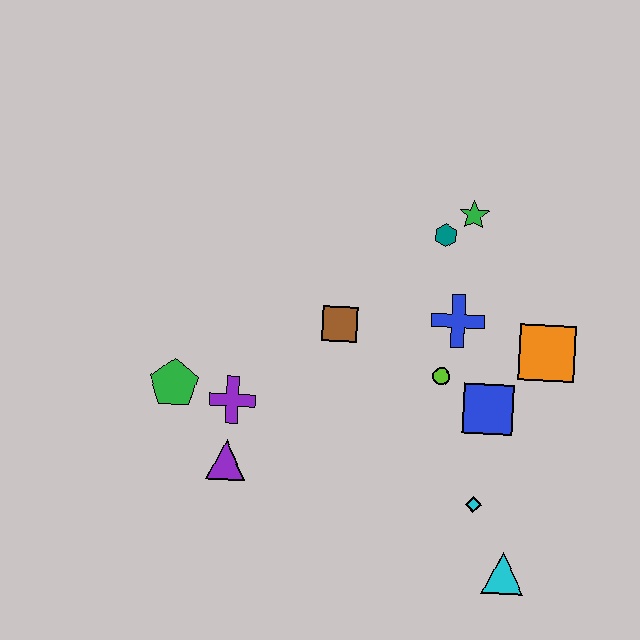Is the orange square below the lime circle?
No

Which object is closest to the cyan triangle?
The cyan diamond is closest to the cyan triangle.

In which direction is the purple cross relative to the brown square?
The purple cross is to the left of the brown square.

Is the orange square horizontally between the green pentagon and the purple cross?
No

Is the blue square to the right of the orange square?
No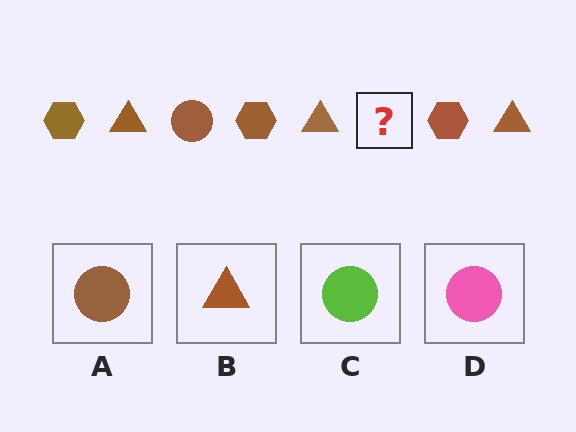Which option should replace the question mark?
Option A.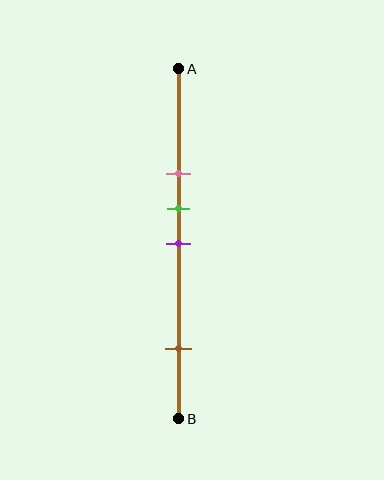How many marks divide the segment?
There are 4 marks dividing the segment.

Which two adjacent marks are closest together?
The green and purple marks are the closest adjacent pair.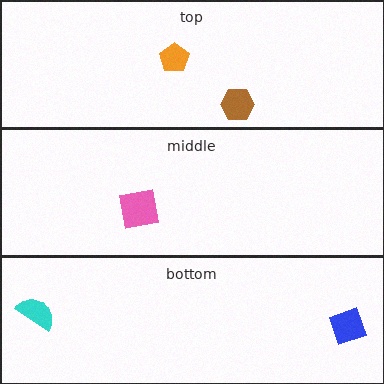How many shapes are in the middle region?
1.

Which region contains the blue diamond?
The bottom region.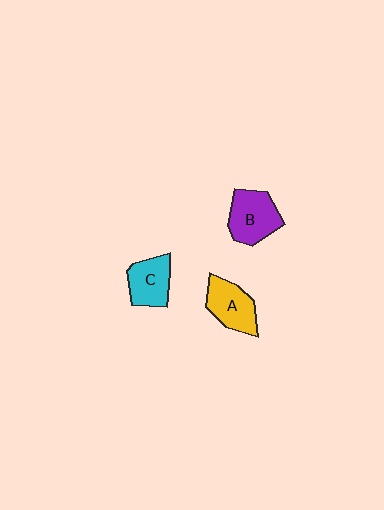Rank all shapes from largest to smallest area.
From largest to smallest: B (purple), A (yellow), C (cyan).